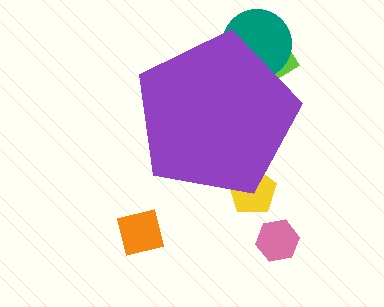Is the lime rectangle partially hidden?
Yes, the lime rectangle is partially hidden behind the purple pentagon.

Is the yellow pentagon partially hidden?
Yes, the yellow pentagon is partially hidden behind the purple pentagon.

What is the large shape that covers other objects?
A purple pentagon.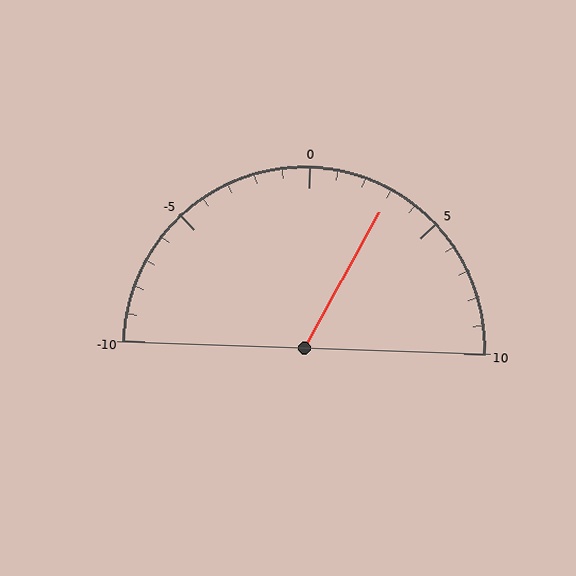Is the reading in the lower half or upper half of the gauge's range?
The reading is in the upper half of the range (-10 to 10).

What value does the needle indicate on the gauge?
The needle indicates approximately 3.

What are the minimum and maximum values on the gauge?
The gauge ranges from -10 to 10.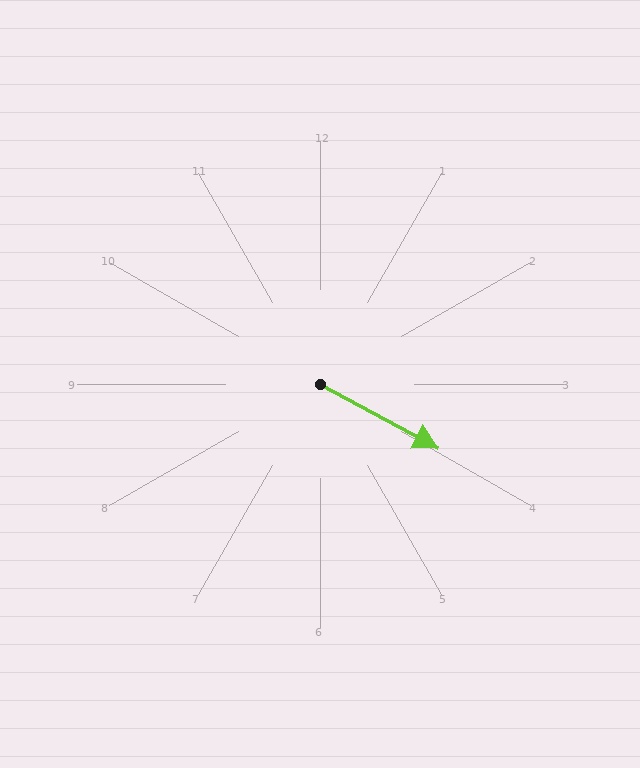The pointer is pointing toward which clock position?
Roughly 4 o'clock.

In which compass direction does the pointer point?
Southeast.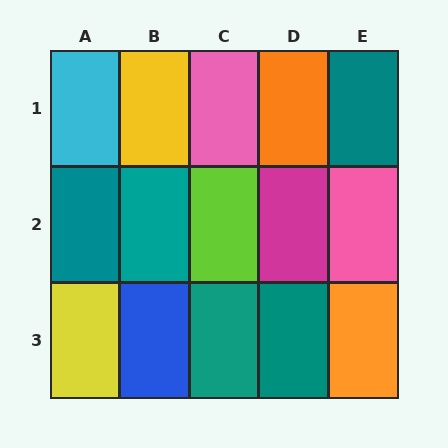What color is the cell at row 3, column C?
Teal.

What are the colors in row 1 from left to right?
Cyan, yellow, pink, orange, teal.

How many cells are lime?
1 cell is lime.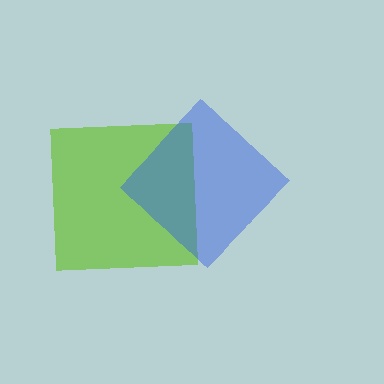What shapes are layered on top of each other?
The layered shapes are: a lime square, a blue diamond.